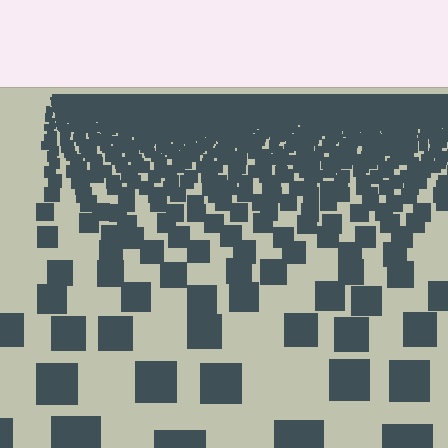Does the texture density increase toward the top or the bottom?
Density increases toward the top.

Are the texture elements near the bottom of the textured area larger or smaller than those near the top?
Larger. Near the bottom, elements are closer to the viewer and appear at a bigger on-screen size.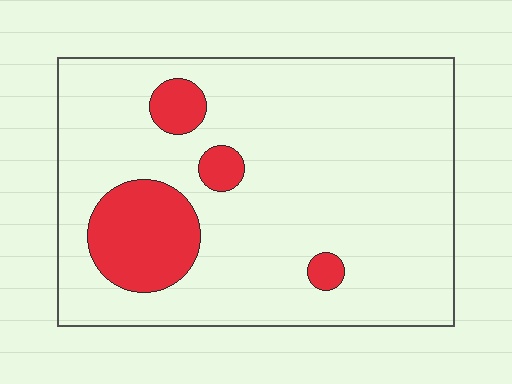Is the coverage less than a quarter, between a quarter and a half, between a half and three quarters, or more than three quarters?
Less than a quarter.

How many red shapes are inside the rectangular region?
4.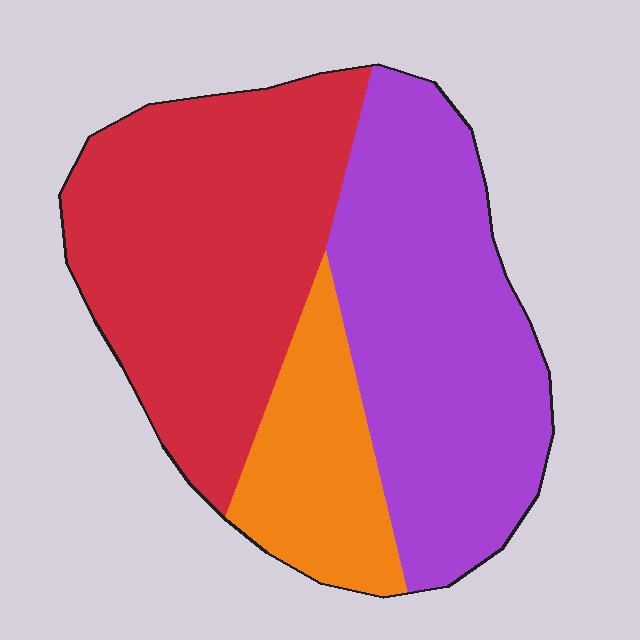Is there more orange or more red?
Red.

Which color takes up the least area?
Orange, at roughly 15%.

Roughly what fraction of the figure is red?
Red takes up about two fifths (2/5) of the figure.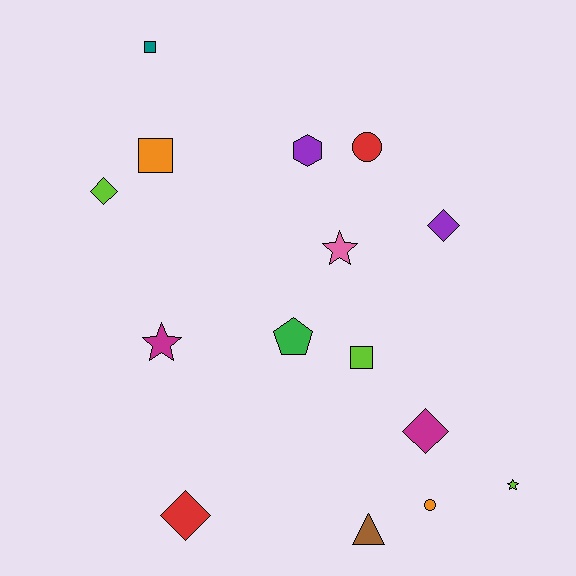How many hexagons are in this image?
There is 1 hexagon.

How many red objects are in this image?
There are 2 red objects.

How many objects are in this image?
There are 15 objects.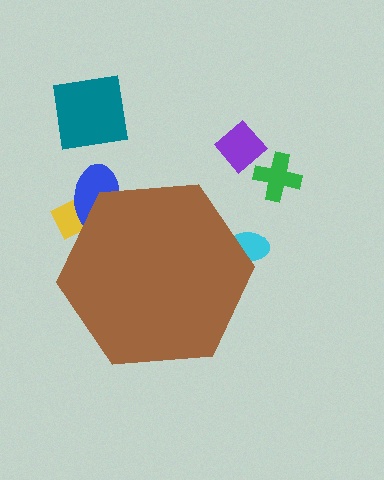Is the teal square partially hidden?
No, the teal square is fully visible.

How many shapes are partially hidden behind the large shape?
3 shapes are partially hidden.